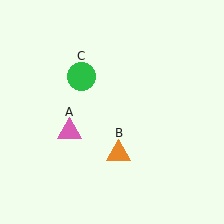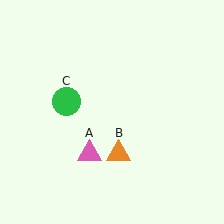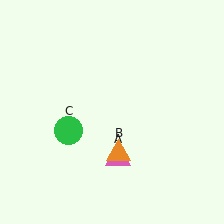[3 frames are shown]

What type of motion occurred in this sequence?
The pink triangle (object A), green circle (object C) rotated counterclockwise around the center of the scene.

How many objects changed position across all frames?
2 objects changed position: pink triangle (object A), green circle (object C).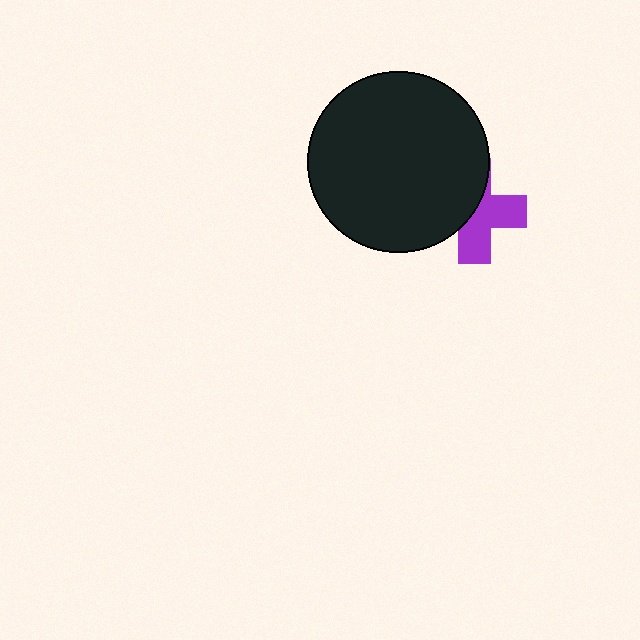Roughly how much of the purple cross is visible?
About half of it is visible (roughly 52%).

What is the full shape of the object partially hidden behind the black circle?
The partially hidden object is a purple cross.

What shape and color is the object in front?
The object in front is a black circle.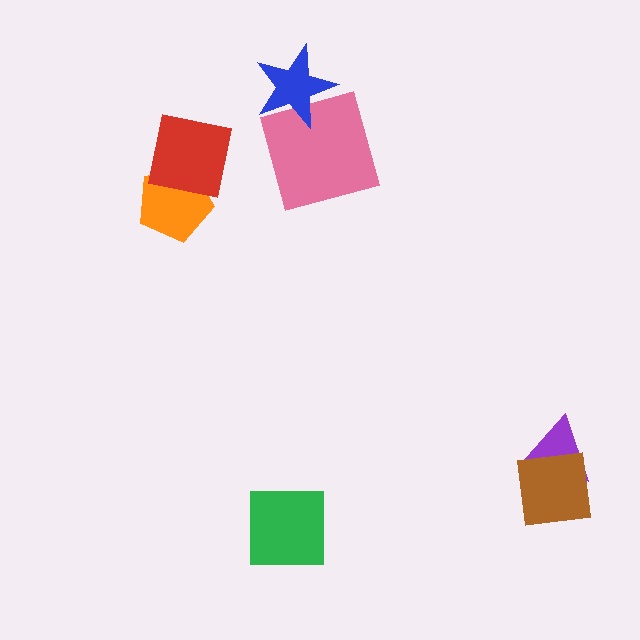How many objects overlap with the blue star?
1 object overlaps with the blue star.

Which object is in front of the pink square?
The blue star is in front of the pink square.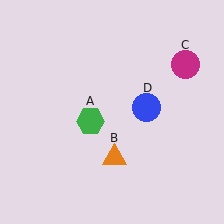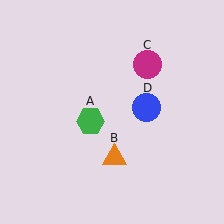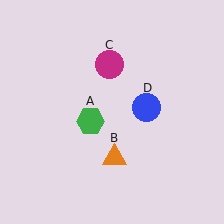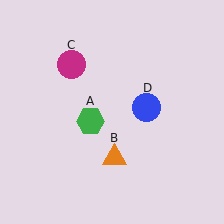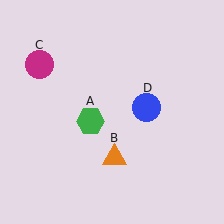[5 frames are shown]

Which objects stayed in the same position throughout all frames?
Green hexagon (object A) and orange triangle (object B) and blue circle (object D) remained stationary.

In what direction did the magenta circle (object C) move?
The magenta circle (object C) moved left.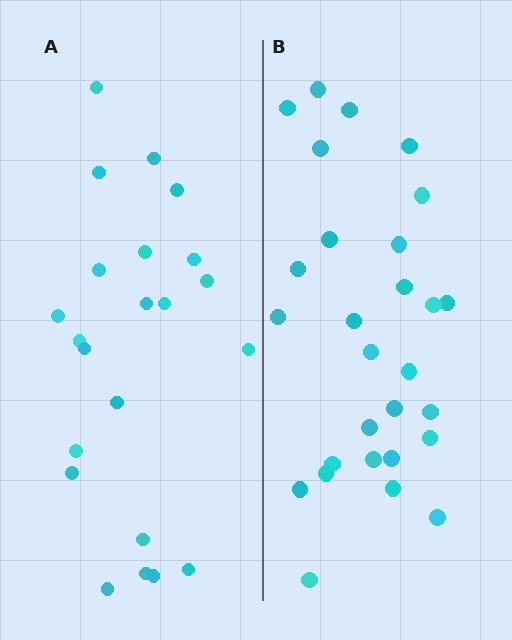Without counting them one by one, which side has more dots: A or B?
Region B (the right region) has more dots.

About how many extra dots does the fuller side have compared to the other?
Region B has about 6 more dots than region A.